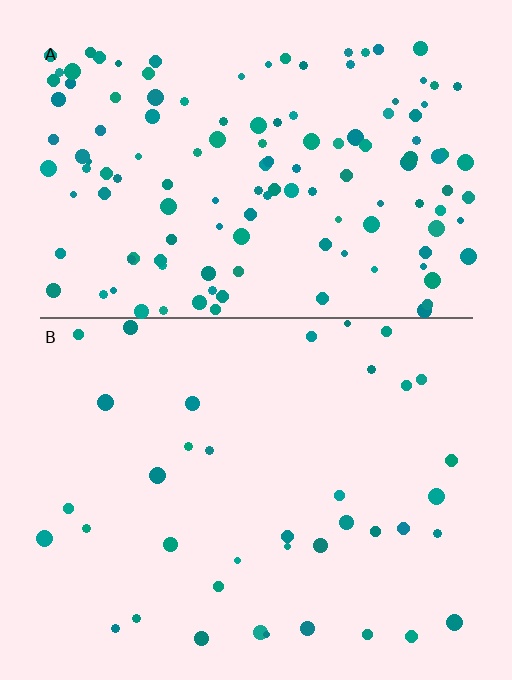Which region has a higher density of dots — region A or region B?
A (the top).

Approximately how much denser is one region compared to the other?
Approximately 3.4× — region A over region B.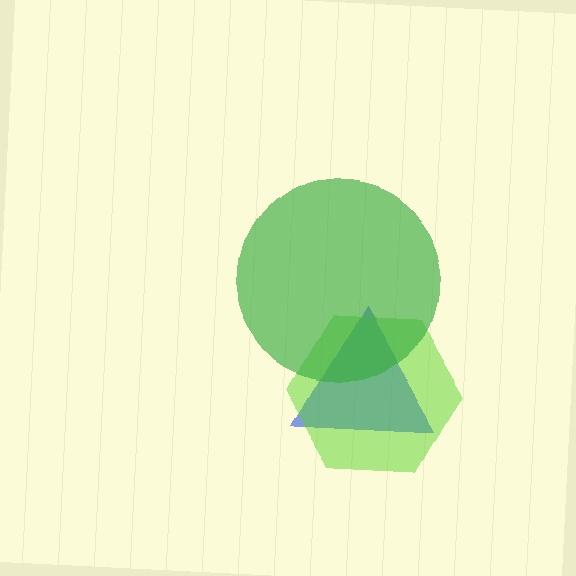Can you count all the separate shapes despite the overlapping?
Yes, there are 3 separate shapes.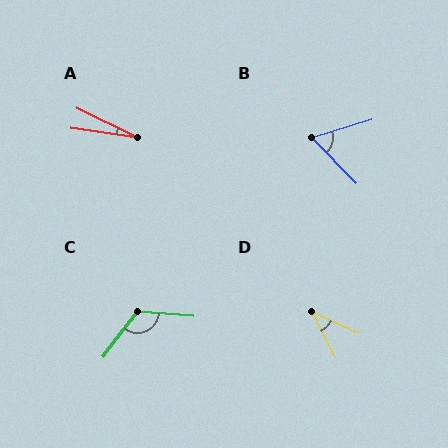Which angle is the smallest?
A, at approximately 18 degrees.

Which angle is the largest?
C, at approximately 123 degrees.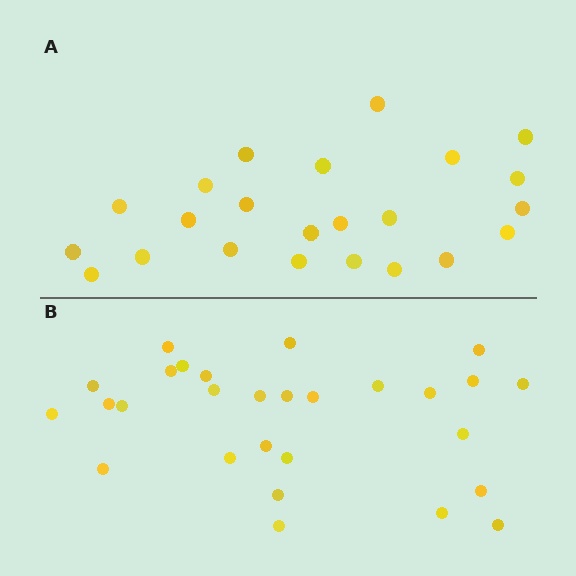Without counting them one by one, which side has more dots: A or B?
Region B (the bottom region) has more dots.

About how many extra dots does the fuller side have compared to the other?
Region B has about 5 more dots than region A.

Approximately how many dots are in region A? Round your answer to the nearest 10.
About 20 dots. (The exact count is 23, which rounds to 20.)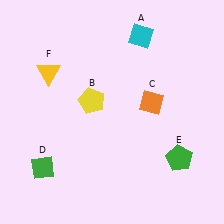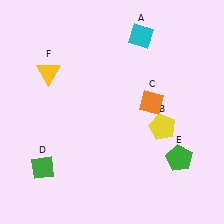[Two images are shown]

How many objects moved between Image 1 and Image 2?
1 object moved between the two images.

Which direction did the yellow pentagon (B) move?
The yellow pentagon (B) moved right.